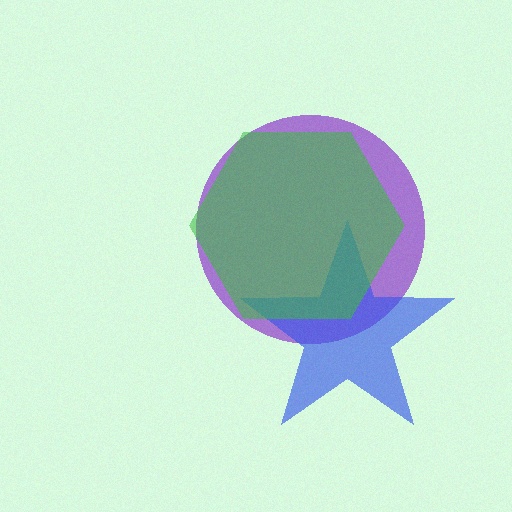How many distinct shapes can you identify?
There are 3 distinct shapes: a purple circle, a blue star, a green hexagon.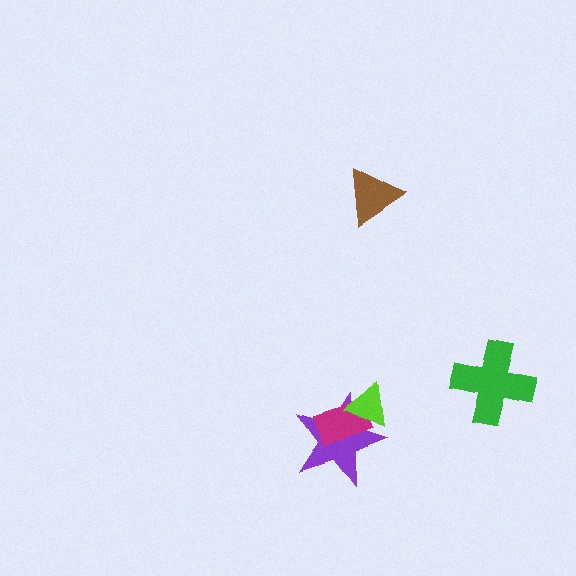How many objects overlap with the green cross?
0 objects overlap with the green cross.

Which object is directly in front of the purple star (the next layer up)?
The magenta rectangle is directly in front of the purple star.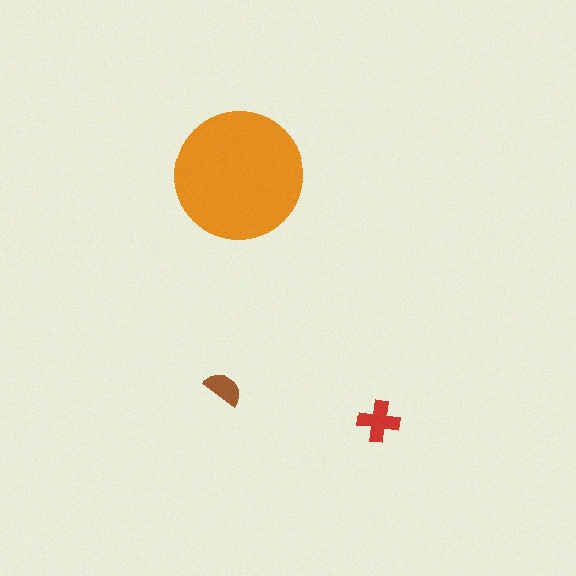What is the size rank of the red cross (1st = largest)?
2nd.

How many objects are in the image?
There are 3 objects in the image.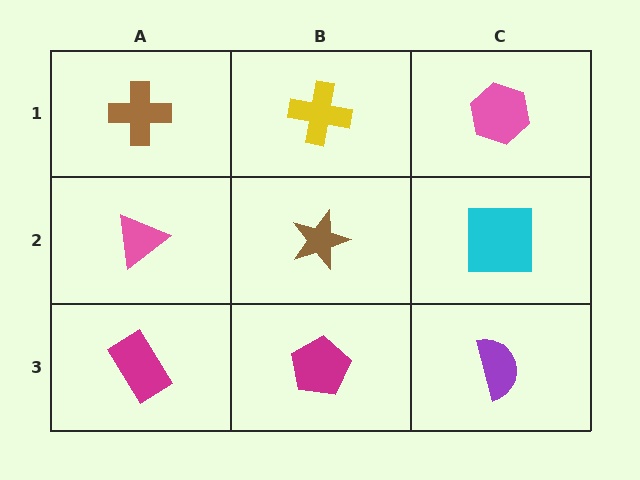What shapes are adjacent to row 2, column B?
A yellow cross (row 1, column B), a magenta pentagon (row 3, column B), a pink triangle (row 2, column A), a cyan square (row 2, column C).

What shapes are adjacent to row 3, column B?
A brown star (row 2, column B), a magenta rectangle (row 3, column A), a purple semicircle (row 3, column C).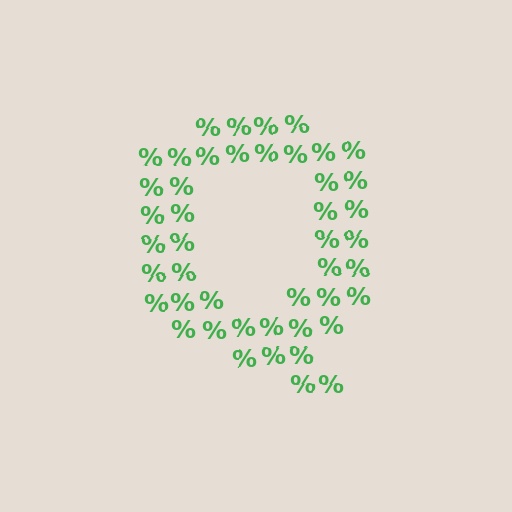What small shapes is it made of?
It is made of small percent signs.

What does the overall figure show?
The overall figure shows the letter Q.